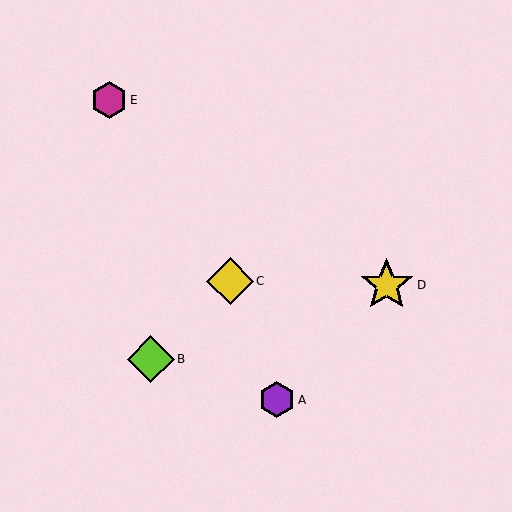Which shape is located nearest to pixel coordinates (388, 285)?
The yellow star (labeled D) at (387, 285) is nearest to that location.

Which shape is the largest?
The yellow star (labeled D) is the largest.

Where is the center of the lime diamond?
The center of the lime diamond is at (151, 359).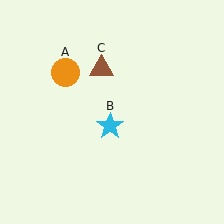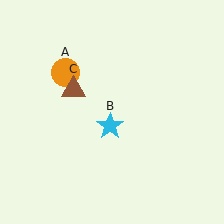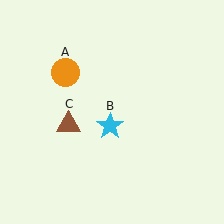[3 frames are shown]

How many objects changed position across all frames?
1 object changed position: brown triangle (object C).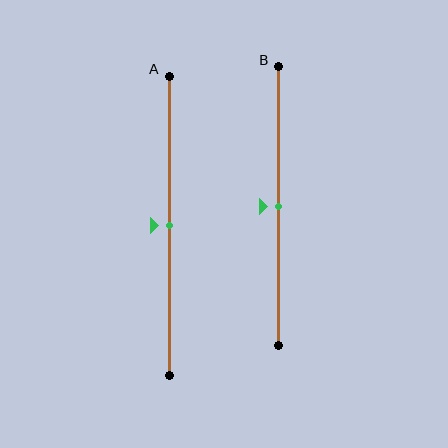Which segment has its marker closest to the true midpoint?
Segment A has its marker closest to the true midpoint.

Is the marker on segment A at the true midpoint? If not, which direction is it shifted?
Yes, the marker on segment A is at the true midpoint.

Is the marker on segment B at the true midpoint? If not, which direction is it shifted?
Yes, the marker on segment B is at the true midpoint.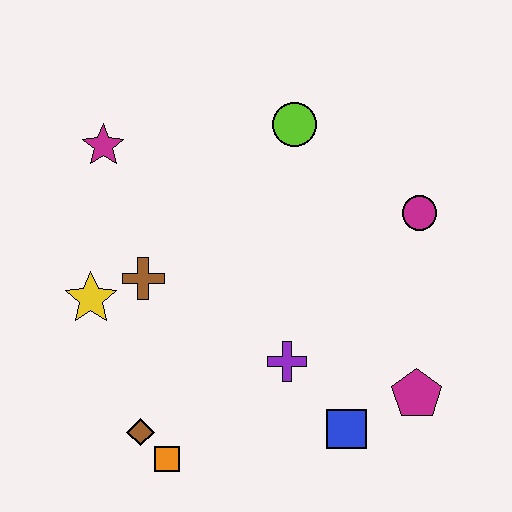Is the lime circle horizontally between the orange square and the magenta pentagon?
Yes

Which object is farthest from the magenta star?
The magenta pentagon is farthest from the magenta star.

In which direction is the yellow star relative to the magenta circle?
The yellow star is to the left of the magenta circle.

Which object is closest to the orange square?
The brown diamond is closest to the orange square.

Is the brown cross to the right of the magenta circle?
No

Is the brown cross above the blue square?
Yes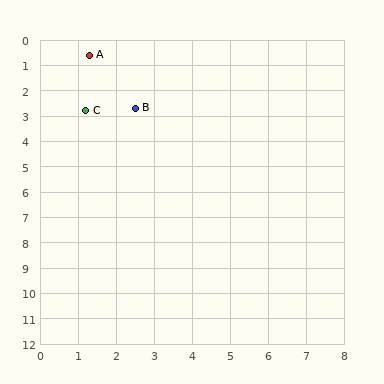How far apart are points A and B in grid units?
Points A and B are about 2.4 grid units apart.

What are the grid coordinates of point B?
Point B is at approximately (2.5, 2.7).